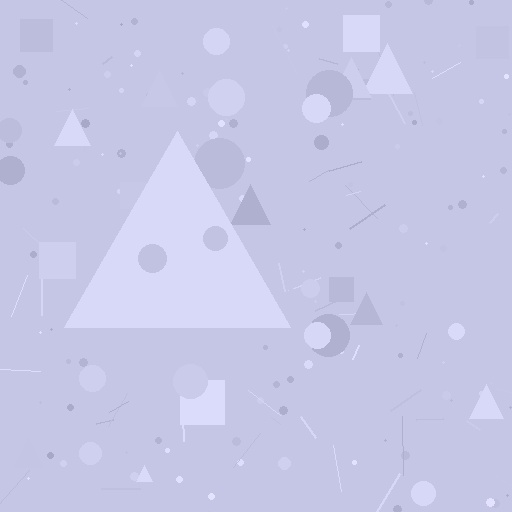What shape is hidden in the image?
A triangle is hidden in the image.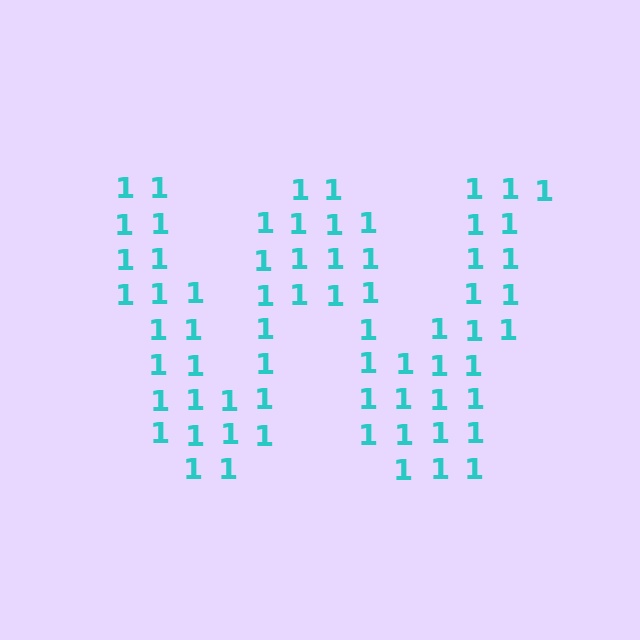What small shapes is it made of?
It is made of small digit 1's.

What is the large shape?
The large shape is the letter W.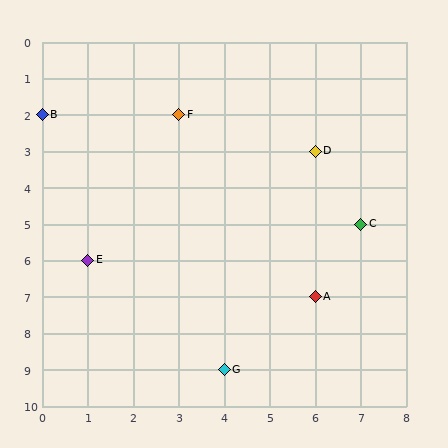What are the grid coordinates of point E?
Point E is at grid coordinates (1, 6).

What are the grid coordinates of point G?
Point G is at grid coordinates (4, 9).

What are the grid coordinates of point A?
Point A is at grid coordinates (6, 7).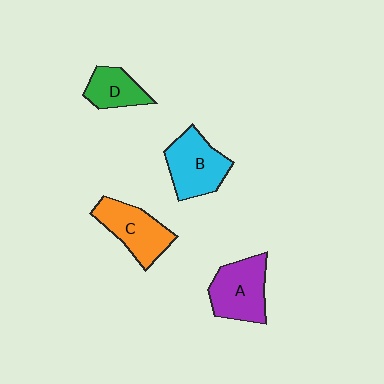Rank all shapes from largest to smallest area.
From largest to smallest: A (purple), B (cyan), C (orange), D (green).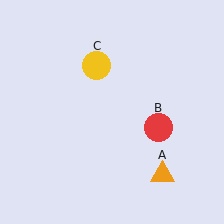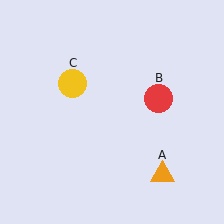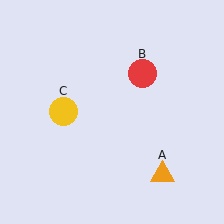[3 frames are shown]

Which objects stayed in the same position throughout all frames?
Orange triangle (object A) remained stationary.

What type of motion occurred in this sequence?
The red circle (object B), yellow circle (object C) rotated counterclockwise around the center of the scene.